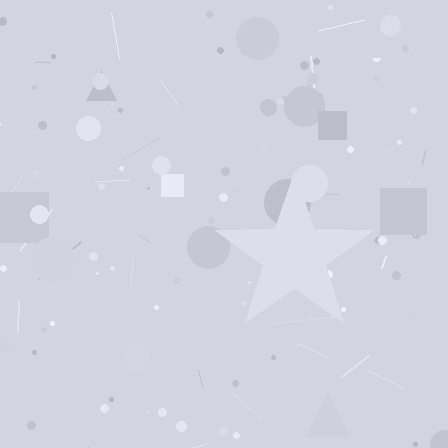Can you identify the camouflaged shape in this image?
The camouflaged shape is a star.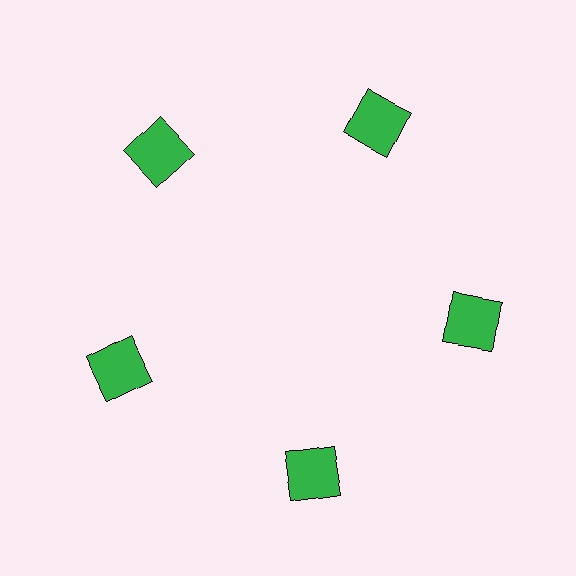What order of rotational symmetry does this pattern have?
This pattern has 5-fold rotational symmetry.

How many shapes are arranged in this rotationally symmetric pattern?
There are 5 shapes, arranged in 5 groups of 1.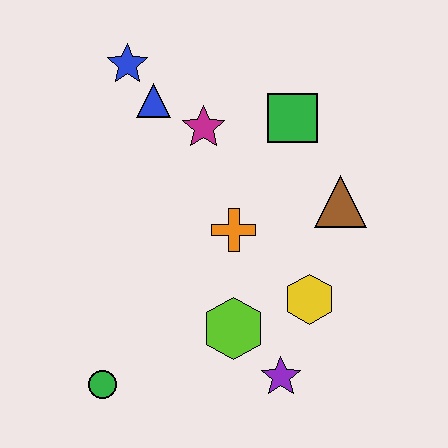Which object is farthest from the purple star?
The blue star is farthest from the purple star.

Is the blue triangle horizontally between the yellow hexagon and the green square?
No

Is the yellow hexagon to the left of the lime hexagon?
No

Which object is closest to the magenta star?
The blue triangle is closest to the magenta star.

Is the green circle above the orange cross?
No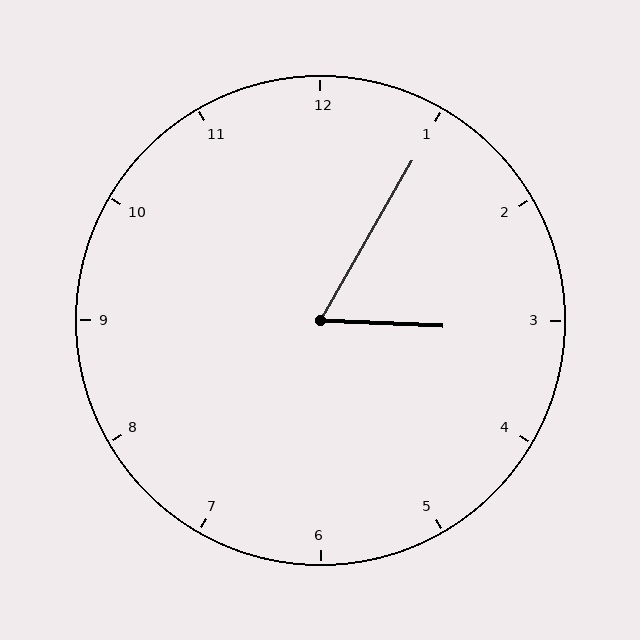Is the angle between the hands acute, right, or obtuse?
It is acute.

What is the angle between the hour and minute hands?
Approximately 62 degrees.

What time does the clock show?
3:05.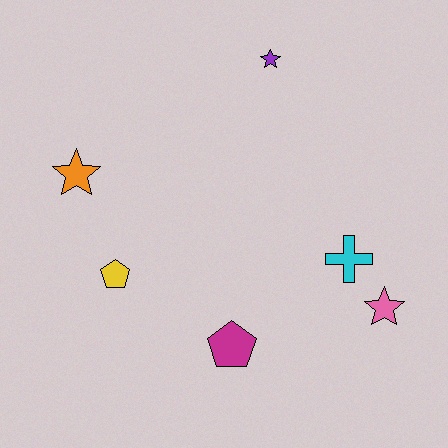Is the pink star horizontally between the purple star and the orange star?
No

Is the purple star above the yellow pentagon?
Yes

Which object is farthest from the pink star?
The orange star is farthest from the pink star.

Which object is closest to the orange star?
The yellow pentagon is closest to the orange star.